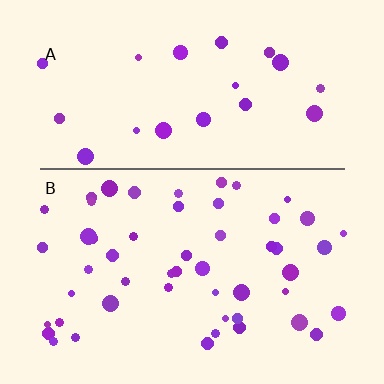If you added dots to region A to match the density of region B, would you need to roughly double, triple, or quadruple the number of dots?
Approximately double.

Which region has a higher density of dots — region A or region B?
B (the bottom).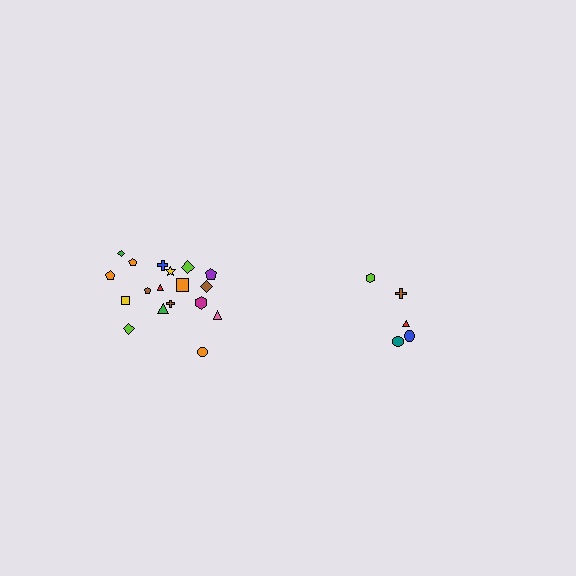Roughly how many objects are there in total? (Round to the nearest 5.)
Roughly 25 objects in total.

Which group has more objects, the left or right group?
The left group.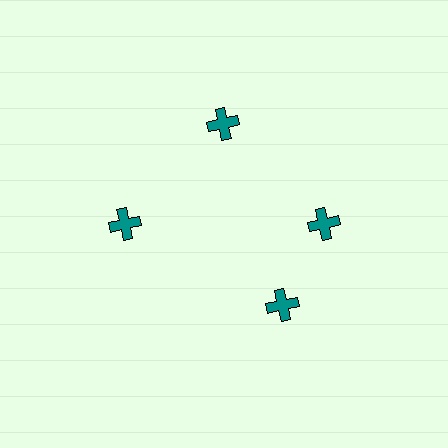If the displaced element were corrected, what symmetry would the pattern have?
It would have 4-fold rotational symmetry — the pattern would map onto itself every 90 degrees.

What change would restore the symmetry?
The symmetry would be restored by rotating it back into even spacing with its neighbors so that all 4 crosses sit at equal angles and equal distance from the center.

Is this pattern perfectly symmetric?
No. The 4 teal crosses are arranged in a ring, but one element near the 6 o'clock position is rotated out of alignment along the ring, breaking the 4-fold rotational symmetry.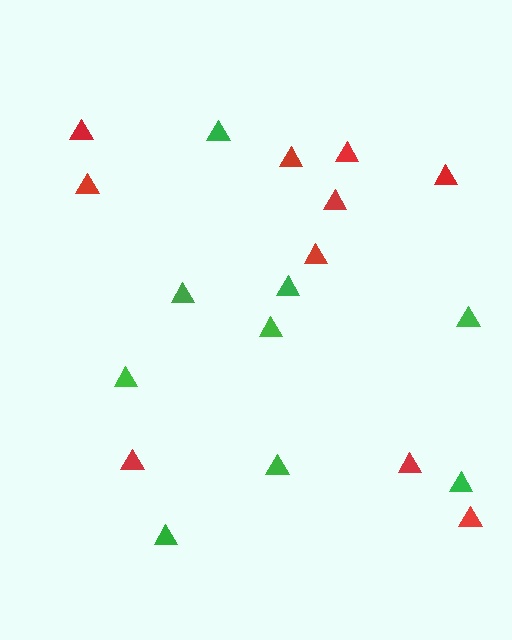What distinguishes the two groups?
There are 2 groups: one group of red triangles (10) and one group of green triangles (9).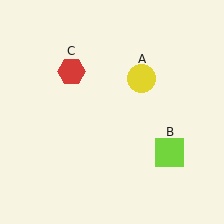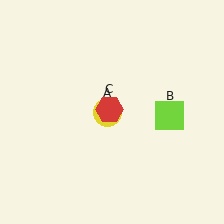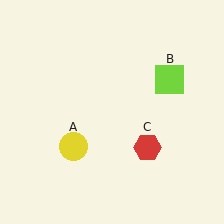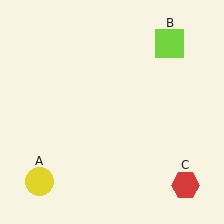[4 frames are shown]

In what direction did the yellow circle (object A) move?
The yellow circle (object A) moved down and to the left.